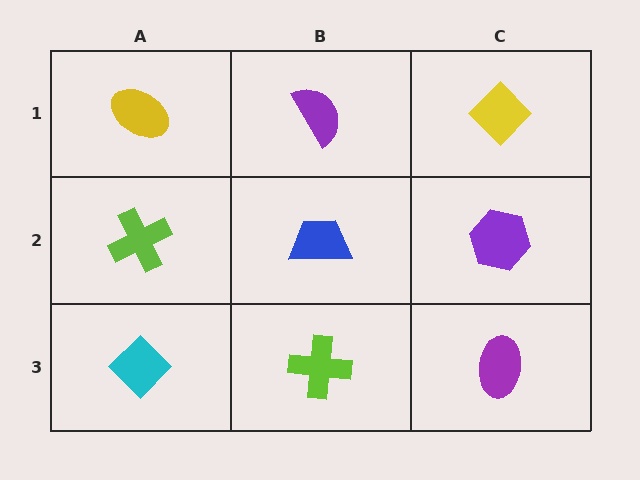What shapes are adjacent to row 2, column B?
A purple semicircle (row 1, column B), a lime cross (row 3, column B), a lime cross (row 2, column A), a purple hexagon (row 2, column C).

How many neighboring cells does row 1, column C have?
2.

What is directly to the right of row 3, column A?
A lime cross.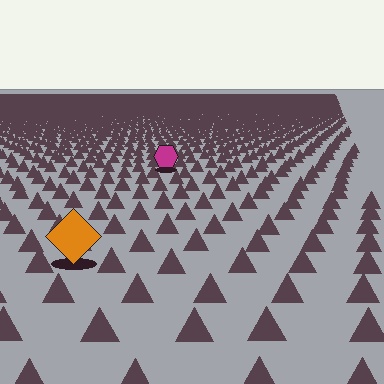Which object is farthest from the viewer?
The magenta hexagon is farthest from the viewer. It appears smaller and the ground texture around it is denser.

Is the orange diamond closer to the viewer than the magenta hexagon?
Yes. The orange diamond is closer — you can tell from the texture gradient: the ground texture is coarser near it.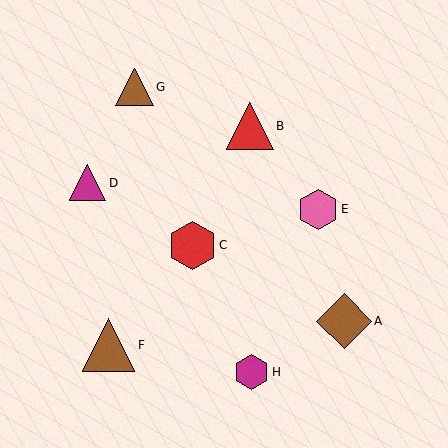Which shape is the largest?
The brown diamond (labeled A) is the largest.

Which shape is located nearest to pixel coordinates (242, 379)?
The magenta hexagon (labeled H) at (251, 372) is nearest to that location.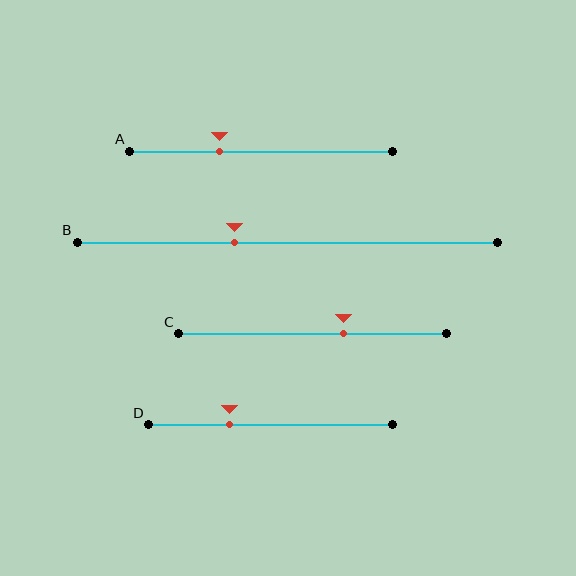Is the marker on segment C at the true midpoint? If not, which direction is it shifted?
No, the marker on segment C is shifted to the right by about 12% of the segment length.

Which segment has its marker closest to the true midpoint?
Segment C has its marker closest to the true midpoint.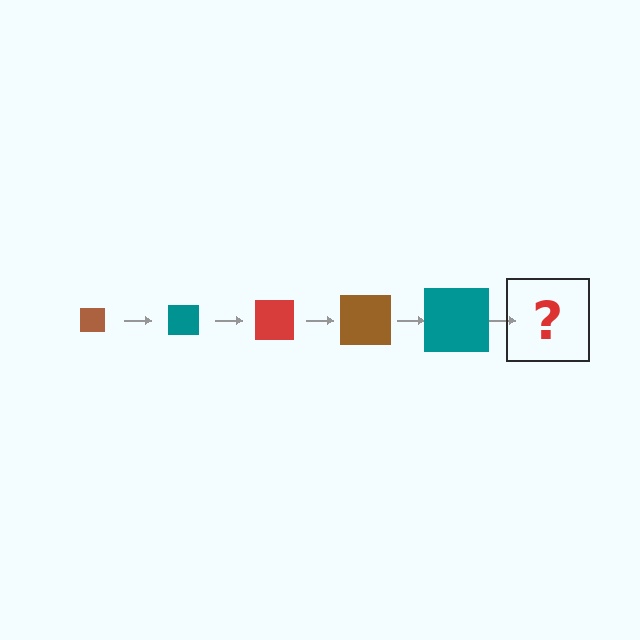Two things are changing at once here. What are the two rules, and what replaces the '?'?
The two rules are that the square grows larger each step and the color cycles through brown, teal, and red. The '?' should be a red square, larger than the previous one.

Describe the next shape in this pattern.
It should be a red square, larger than the previous one.